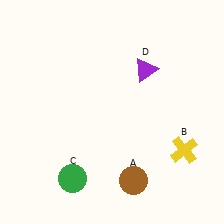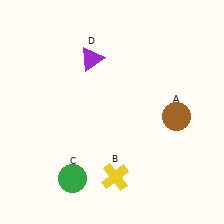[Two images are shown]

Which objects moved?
The objects that moved are: the brown circle (A), the yellow cross (B), the purple triangle (D).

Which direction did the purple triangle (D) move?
The purple triangle (D) moved left.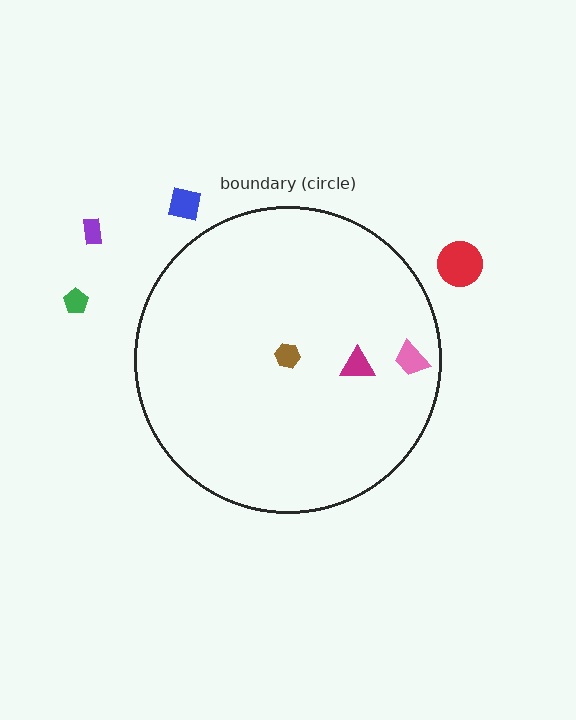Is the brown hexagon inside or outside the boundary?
Inside.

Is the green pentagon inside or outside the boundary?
Outside.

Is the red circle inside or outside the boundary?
Outside.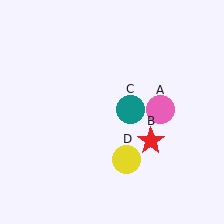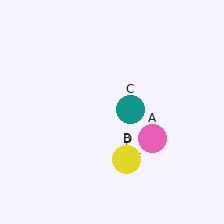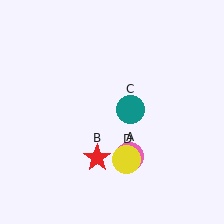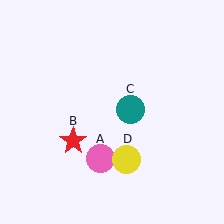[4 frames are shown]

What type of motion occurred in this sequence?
The pink circle (object A), red star (object B) rotated clockwise around the center of the scene.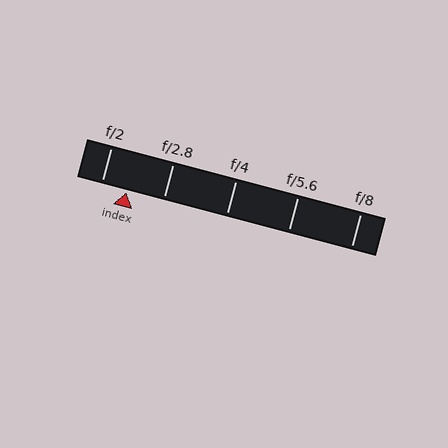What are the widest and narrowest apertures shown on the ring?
The widest aperture shown is f/2 and the narrowest is f/8.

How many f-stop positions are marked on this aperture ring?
There are 5 f-stop positions marked.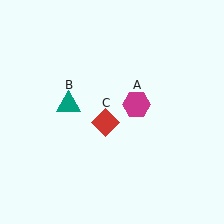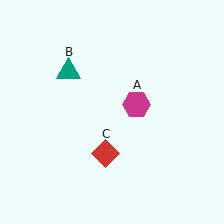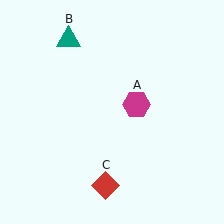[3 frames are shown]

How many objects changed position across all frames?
2 objects changed position: teal triangle (object B), red diamond (object C).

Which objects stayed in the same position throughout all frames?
Magenta hexagon (object A) remained stationary.